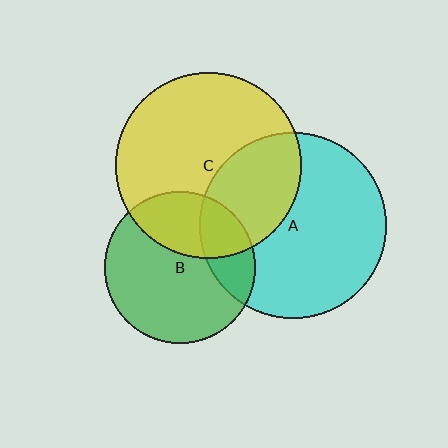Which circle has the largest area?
Circle C (yellow).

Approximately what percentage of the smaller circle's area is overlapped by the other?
Approximately 35%.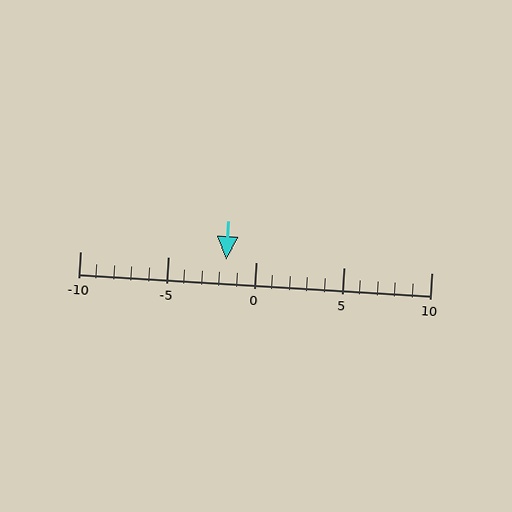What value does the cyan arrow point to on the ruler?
The cyan arrow points to approximately -2.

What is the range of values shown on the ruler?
The ruler shows values from -10 to 10.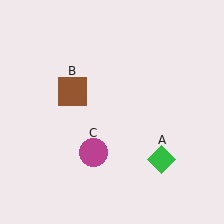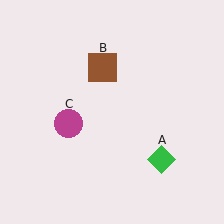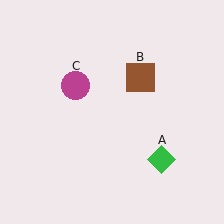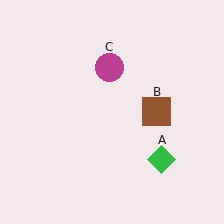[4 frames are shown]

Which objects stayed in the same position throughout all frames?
Green diamond (object A) remained stationary.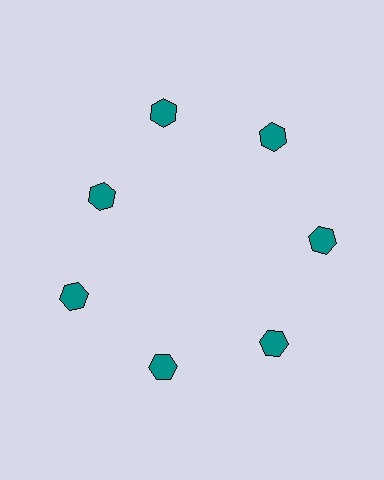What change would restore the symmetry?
The symmetry would be restored by moving it outward, back onto the ring so that all 7 hexagons sit at equal angles and equal distance from the center.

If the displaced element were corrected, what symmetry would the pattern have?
It would have 7-fold rotational symmetry — the pattern would map onto itself every 51 degrees.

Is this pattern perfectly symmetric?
No. The 7 teal hexagons are arranged in a ring, but one element near the 10 o'clock position is pulled inward toward the center, breaking the 7-fold rotational symmetry.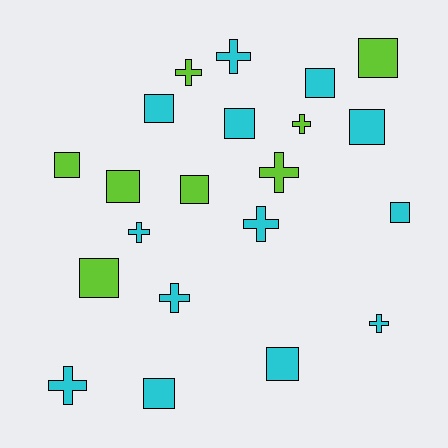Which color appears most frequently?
Cyan, with 13 objects.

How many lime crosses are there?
There are 3 lime crosses.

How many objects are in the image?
There are 21 objects.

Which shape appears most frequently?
Square, with 12 objects.